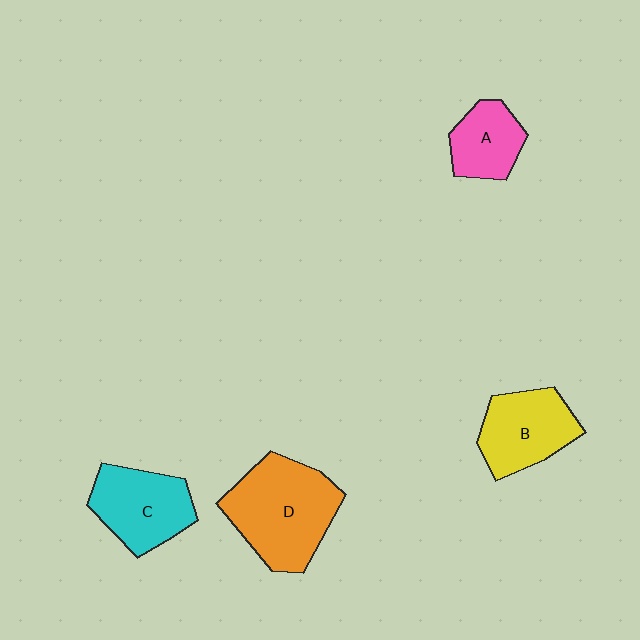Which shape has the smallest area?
Shape A (pink).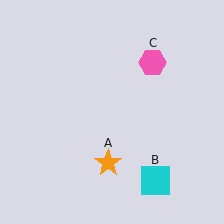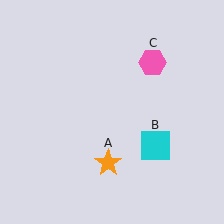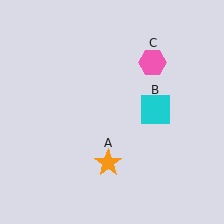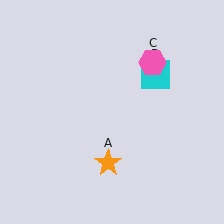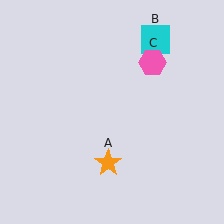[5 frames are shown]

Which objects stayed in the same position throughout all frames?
Orange star (object A) and pink hexagon (object C) remained stationary.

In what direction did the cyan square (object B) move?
The cyan square (object B) moved up.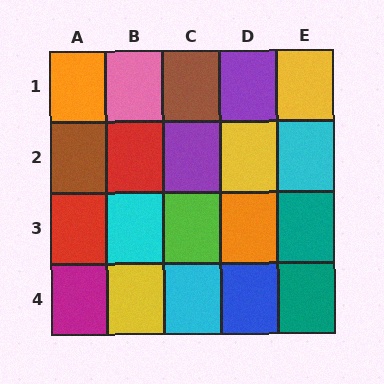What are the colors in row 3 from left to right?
Red, cyan, lime, orange, teal.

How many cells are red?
2 cells are red.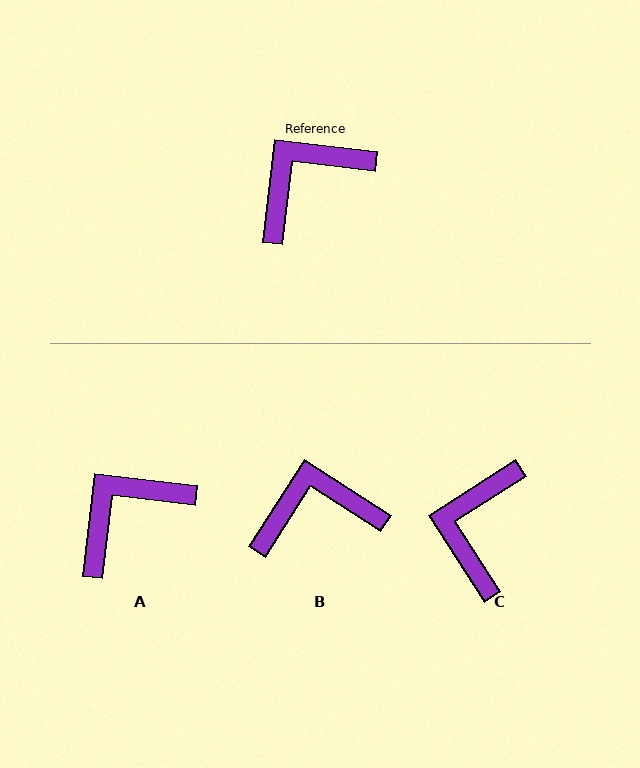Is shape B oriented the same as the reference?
No, it is off by about 26 degrees.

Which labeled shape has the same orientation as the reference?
A.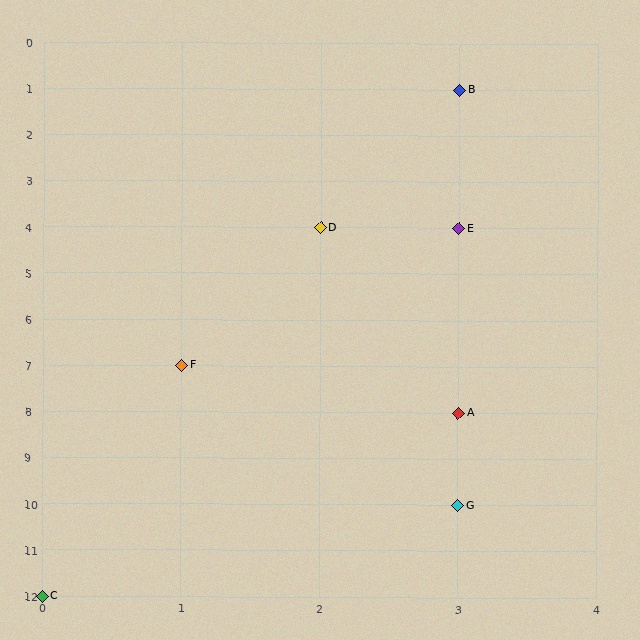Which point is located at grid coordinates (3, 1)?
Point B is at (3, 1).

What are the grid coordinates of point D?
Point D is at grid coordinates (2, 4).